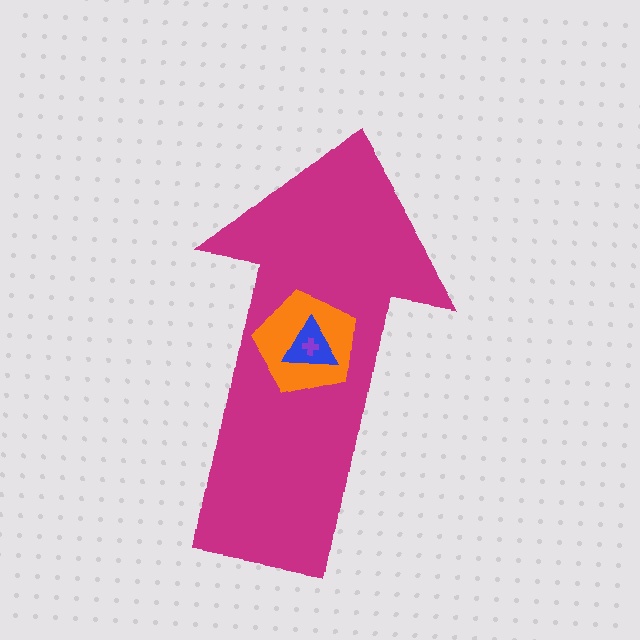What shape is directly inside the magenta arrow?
The orange pentagon.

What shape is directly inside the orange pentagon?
The blue triangle.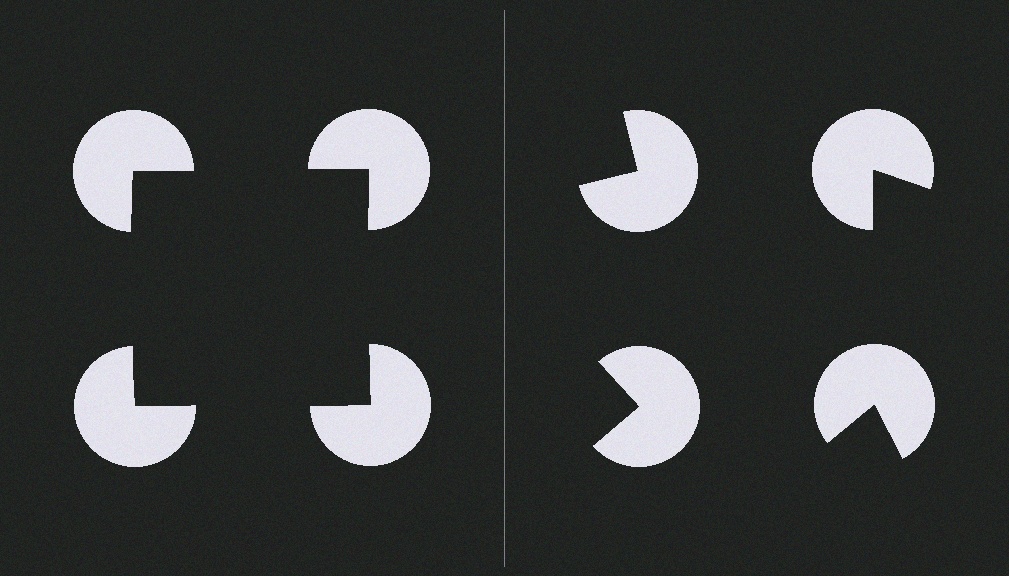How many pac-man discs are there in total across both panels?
8 — 4 on each side.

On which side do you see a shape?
An illusory square appears on the left side. On the right side the wedge cuts are rotated, so no coherent shape forms.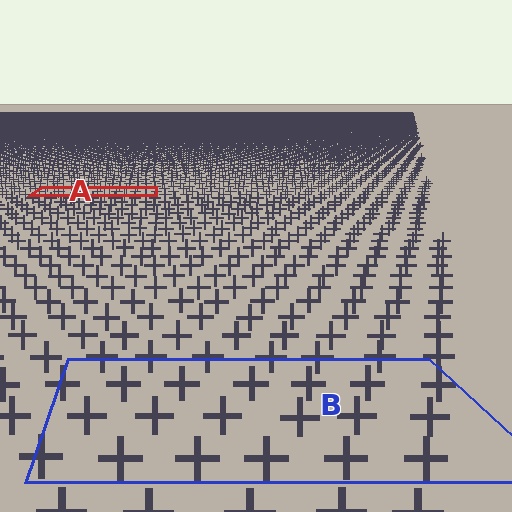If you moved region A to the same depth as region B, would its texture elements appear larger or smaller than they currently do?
They would appear larger. At a closer depth, the same texture elements are projected at a bigger on-screen size.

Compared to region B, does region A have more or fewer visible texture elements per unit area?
Region A has more texture elements per unit area — they are packed more densely because it is farther away.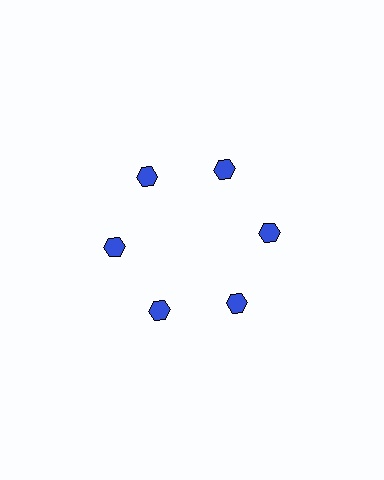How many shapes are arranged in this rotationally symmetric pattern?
There are 6 shapes, arranged in 6 groups of 1.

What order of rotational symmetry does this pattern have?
This pattern has 6-fold rotational symmetry.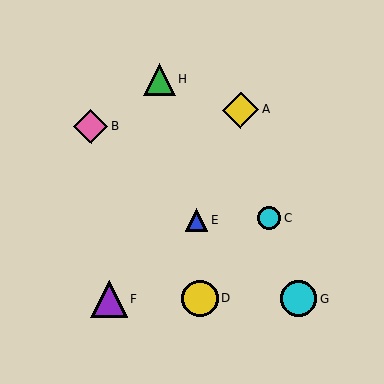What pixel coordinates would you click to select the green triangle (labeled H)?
Click at (159, 80) to select the green triangle H.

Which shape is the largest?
The purple triangle (labeled F) is the largest.